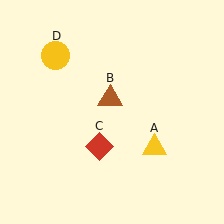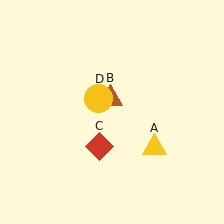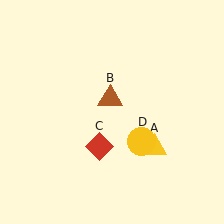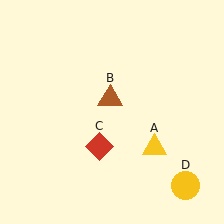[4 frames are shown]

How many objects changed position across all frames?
1 object changed position: yellow circle (object D).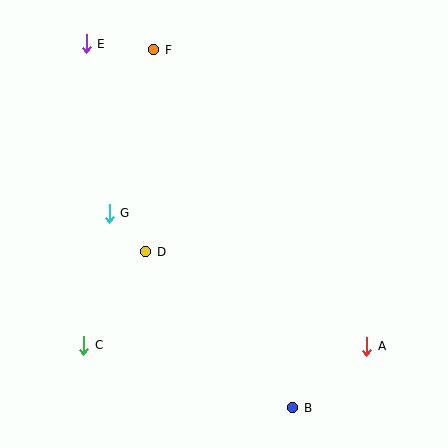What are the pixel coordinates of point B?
Point B is at (293, 408).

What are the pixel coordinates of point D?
Point D is at (146, 252).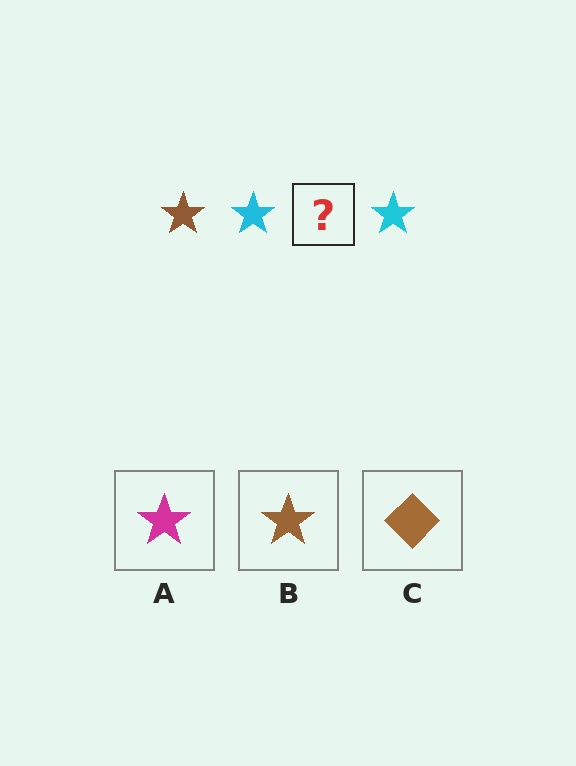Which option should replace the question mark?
Option B.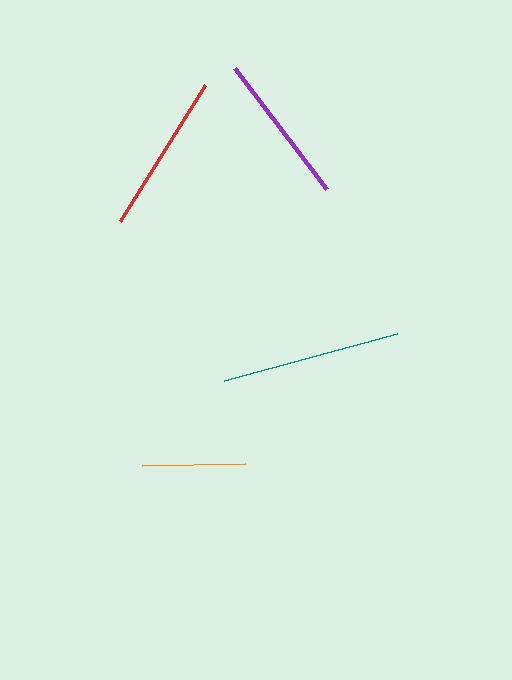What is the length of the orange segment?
The orange segment is approximately 103 pixels long.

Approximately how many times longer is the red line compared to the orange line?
The red line is approximately 1.6 times the length of the orange line.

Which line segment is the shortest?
The orange line is the shortest at approximately 103 pixels.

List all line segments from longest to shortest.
From longest to shortest: teal, red, purple, orange.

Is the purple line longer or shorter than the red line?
The red line is longer than the purple line.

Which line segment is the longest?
The teal line is the longest at approximately 180 pixels.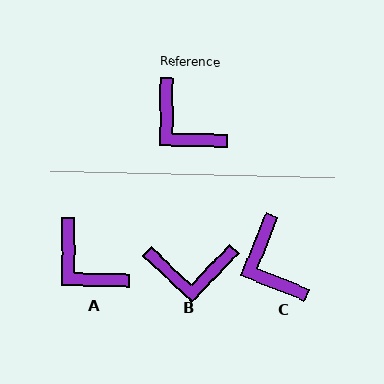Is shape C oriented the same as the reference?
No, it is off by about 21 degrees.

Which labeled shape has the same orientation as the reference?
A.